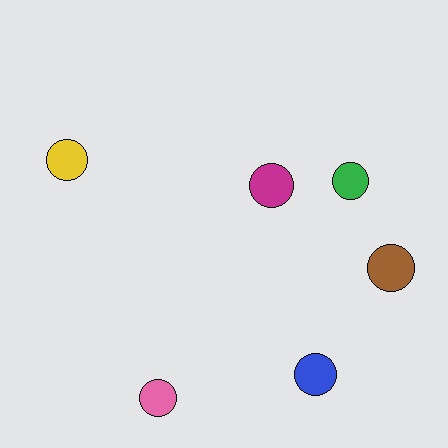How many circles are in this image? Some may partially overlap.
There are 6 circles.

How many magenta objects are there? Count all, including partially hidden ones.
There is 1 magenta object.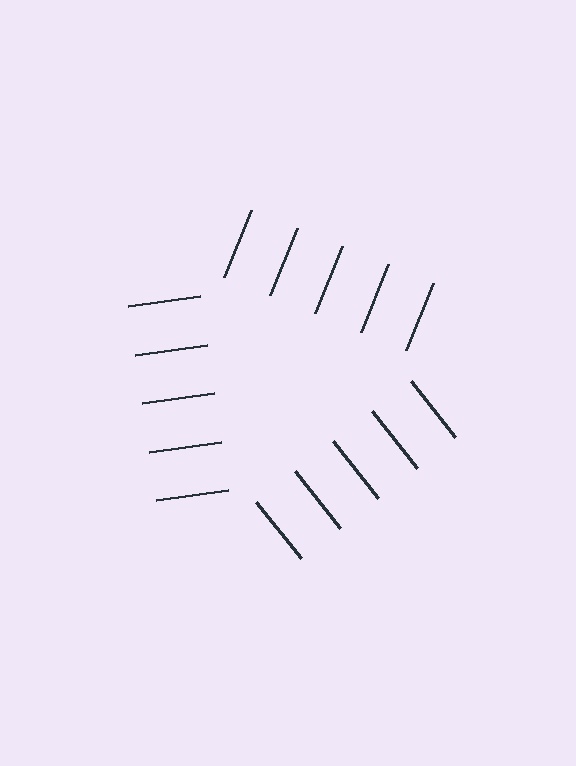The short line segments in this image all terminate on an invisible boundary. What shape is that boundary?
An illusory triangle — the line segments terminate on its edges but no continuous stroke is drawn.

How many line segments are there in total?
15 — 5 along each of the 3 edges.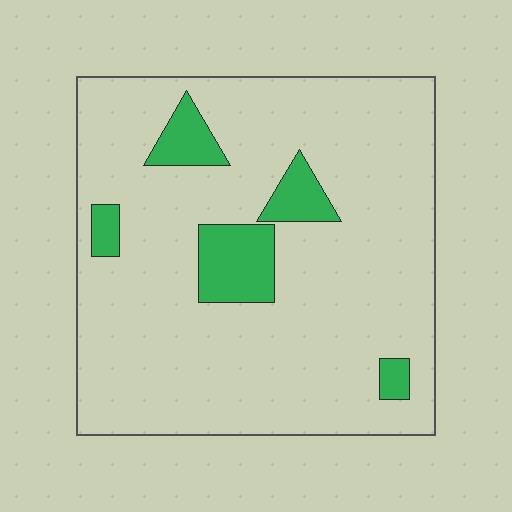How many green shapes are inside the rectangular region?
5.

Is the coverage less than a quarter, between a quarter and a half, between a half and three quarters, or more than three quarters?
Less than a quarter.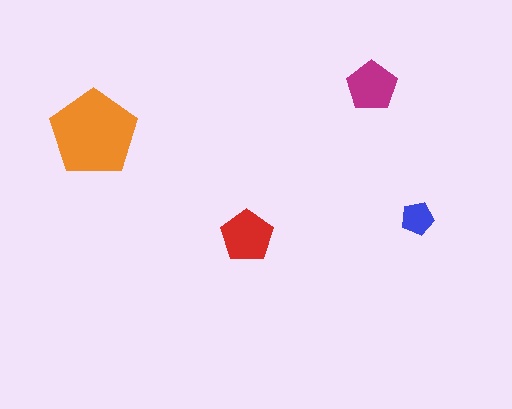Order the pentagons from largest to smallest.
the orange one, the red one, the magenta one, the blue one.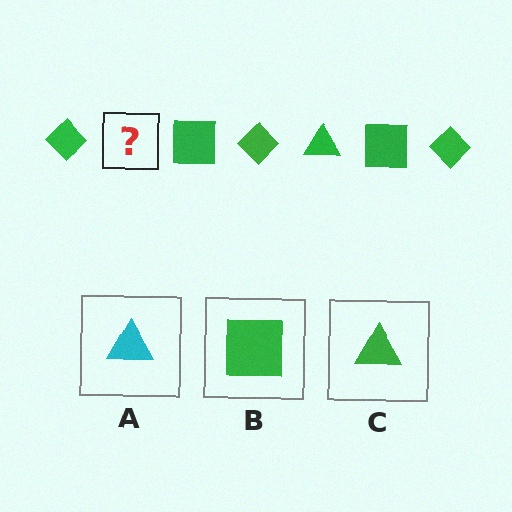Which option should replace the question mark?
Option C.